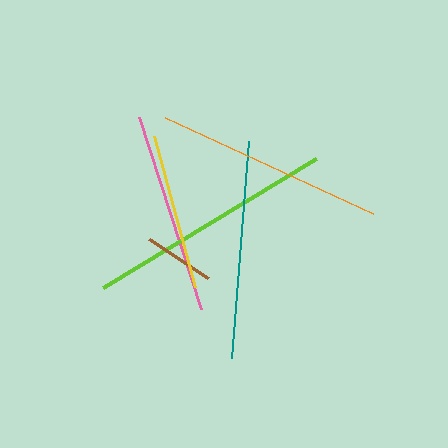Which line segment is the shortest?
The brown line is the shortest at approximately 70 pixels.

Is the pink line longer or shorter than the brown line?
The pink line is longer than the brown line.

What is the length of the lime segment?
The lime segment is approximately 249 pixels long.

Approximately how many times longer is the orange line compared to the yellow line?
The orange line is approximately 1.5 times the length of the yellow line.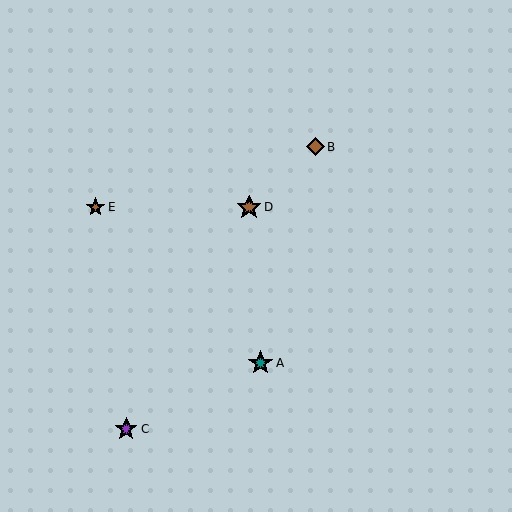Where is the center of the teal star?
The center of the teal star is at (261, 363).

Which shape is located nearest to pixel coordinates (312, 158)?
The brown diamond (labeled B) at (315, 147) is nearest to that location.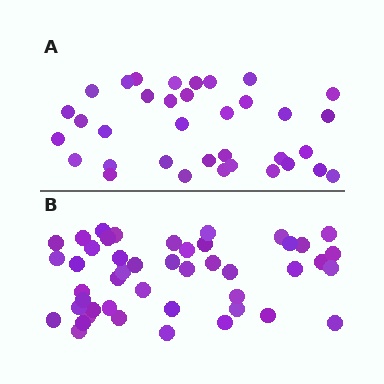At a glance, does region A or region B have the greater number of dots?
Region B (the bottom region) has more dots.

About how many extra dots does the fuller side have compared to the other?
Region B has roughly 12 or so more dots than region A.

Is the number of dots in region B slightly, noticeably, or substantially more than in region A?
Region B has noticeably more, but not dramatically so. The ratio is roughly 1.3 to 1.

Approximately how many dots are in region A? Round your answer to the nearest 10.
About 40 dots. (The exact count is 35, which rounds to 40.)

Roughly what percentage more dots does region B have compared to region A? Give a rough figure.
About 30% more.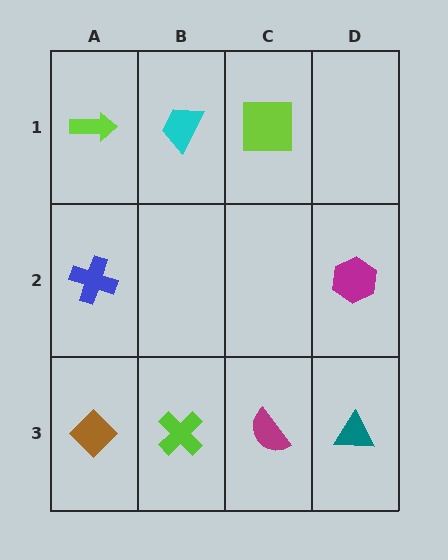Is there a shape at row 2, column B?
No, that cell is empty.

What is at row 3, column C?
A magenta semicircle.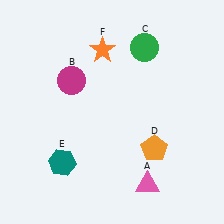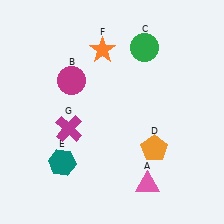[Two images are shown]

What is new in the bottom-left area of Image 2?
A magenta cross (G) was added in the bottom-left area of Image 2.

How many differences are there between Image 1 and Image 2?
There is 1 difference between the two images.